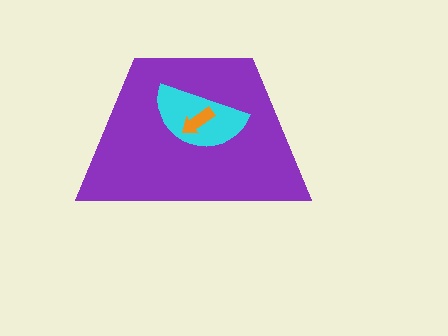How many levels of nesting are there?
3.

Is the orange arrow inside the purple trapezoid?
Yes.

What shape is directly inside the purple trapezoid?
The cyan semicircle.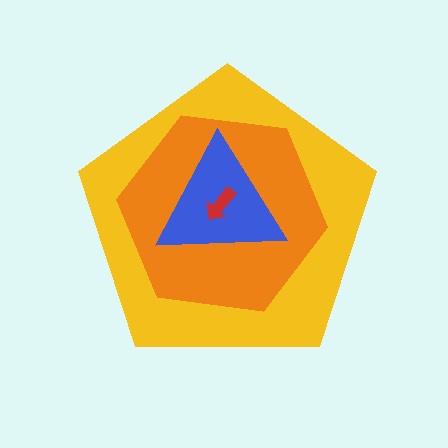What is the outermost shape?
The yellow pentagon.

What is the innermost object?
The red arrow.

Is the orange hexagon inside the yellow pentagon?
Yes.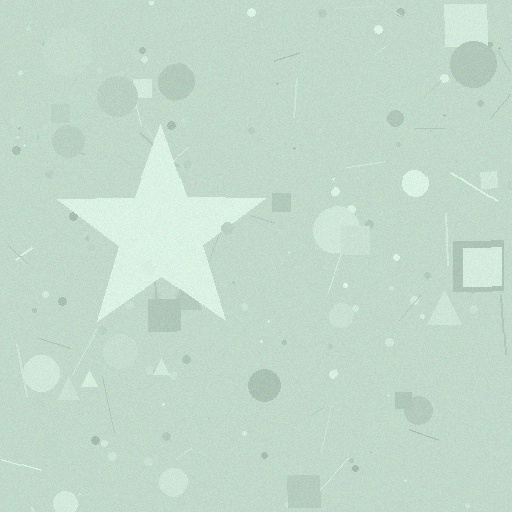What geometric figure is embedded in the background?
A star is embedded in the background.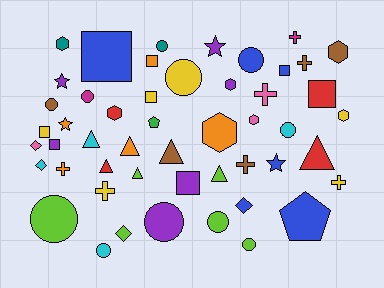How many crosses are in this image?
There are 7 crosses.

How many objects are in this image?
There are 50 objects.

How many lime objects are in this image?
There are 6 lime objects.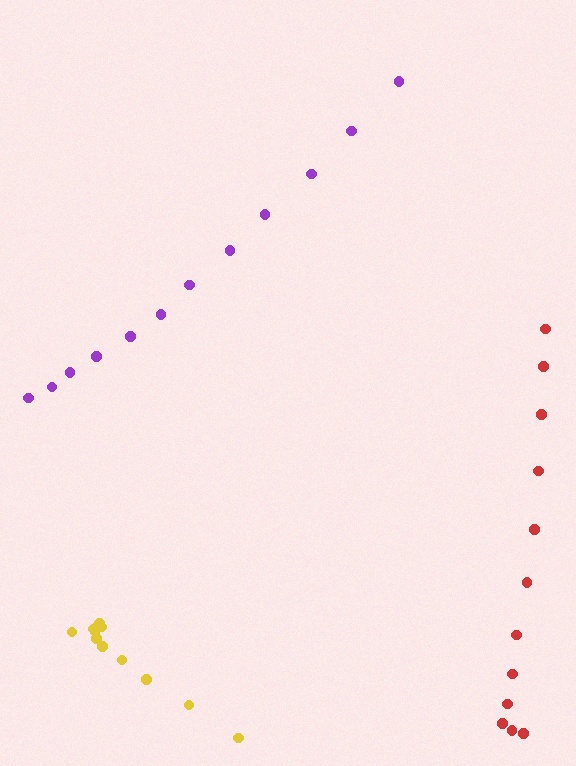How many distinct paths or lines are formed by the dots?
There are 3 distinct paths.